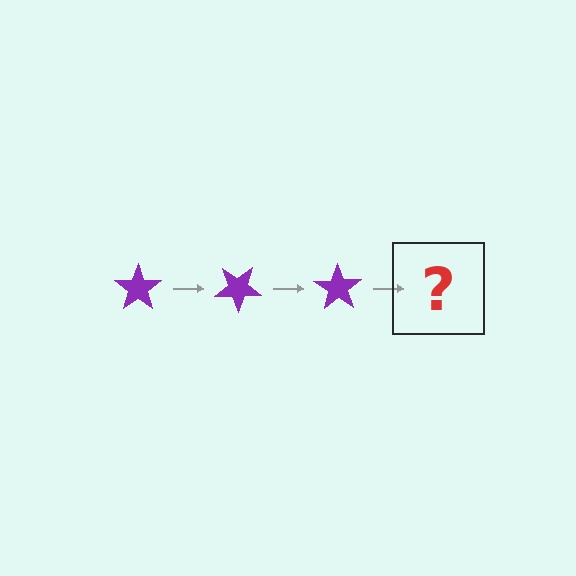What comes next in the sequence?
The next element should be a purple star rotated 105 degrees.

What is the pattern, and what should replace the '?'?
The pattern is that the star rotates 35 degrees each step. The '?' should be a purple star rotated 105 degrees.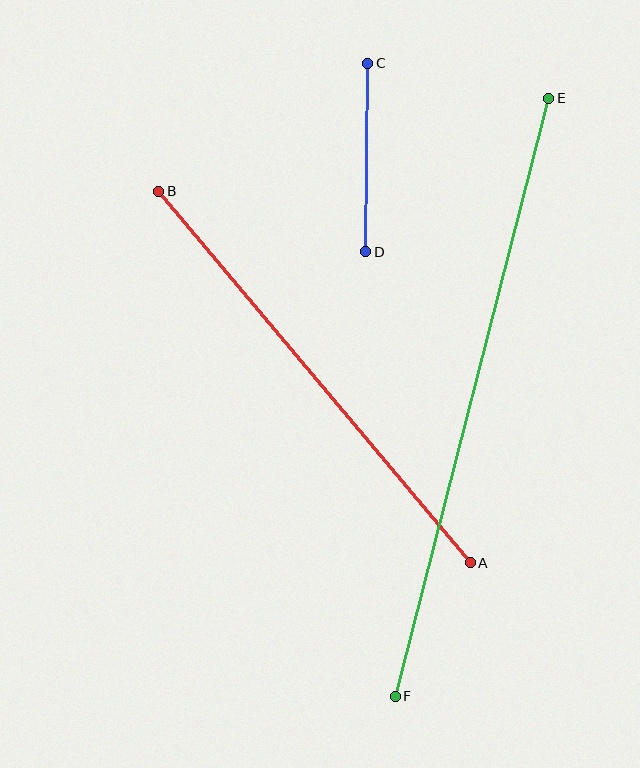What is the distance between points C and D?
The distance is approximately 188 pixels.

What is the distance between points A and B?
The distance is approximately 485 pixels.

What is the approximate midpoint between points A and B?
The midpoint is at approximately (315, 377) pixels.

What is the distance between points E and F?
The distance is approximately 617 pixels.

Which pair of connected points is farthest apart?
Points E and F are farthest apart.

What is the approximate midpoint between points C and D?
The midpoint is at approximately (367, 158) pixels.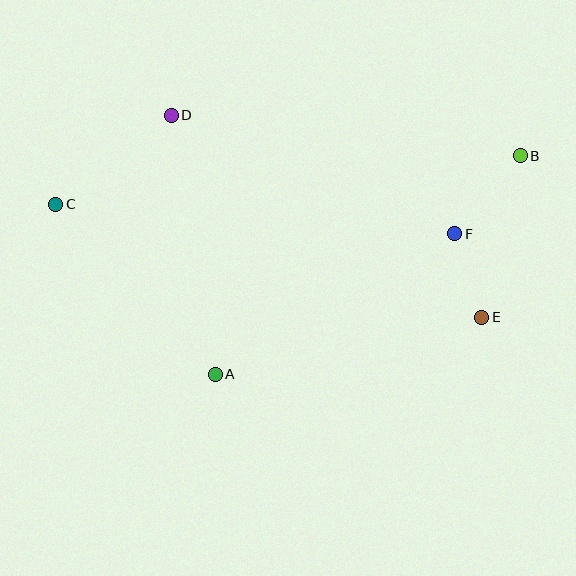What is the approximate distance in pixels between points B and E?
The distance between B and E is approximately 166 pixels.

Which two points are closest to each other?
Points E and F are closest to each other.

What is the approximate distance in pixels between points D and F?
The distance between D and F is approximately 307 pixels.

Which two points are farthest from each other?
Points B and C are farthest from each other.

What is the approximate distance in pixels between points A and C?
The distance between A and C is approximately 233 pixels.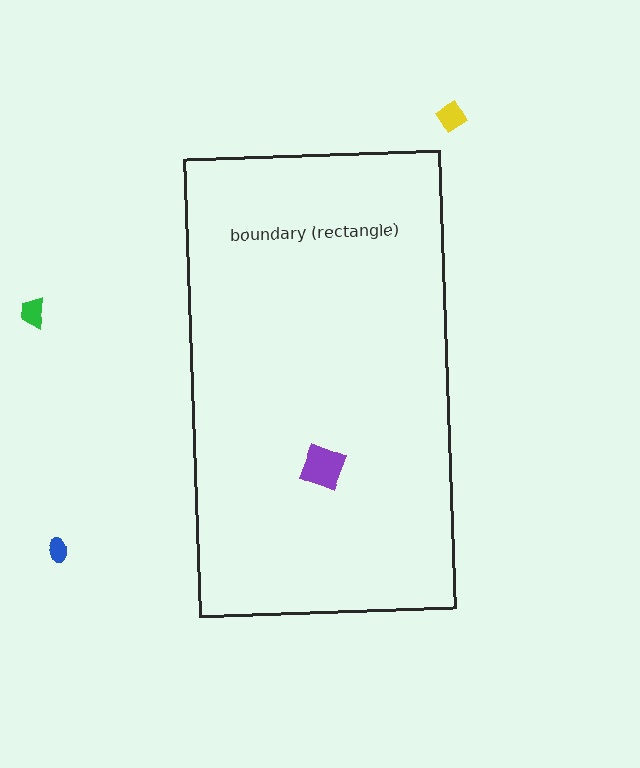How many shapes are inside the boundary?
1 inside, 3 outside.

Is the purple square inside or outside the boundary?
Inside.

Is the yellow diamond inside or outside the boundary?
Outside.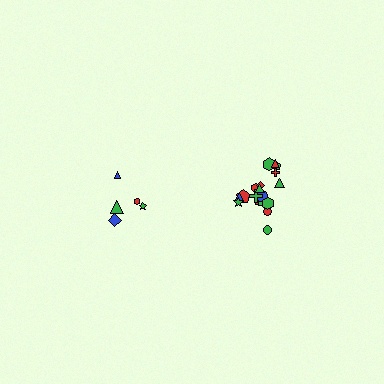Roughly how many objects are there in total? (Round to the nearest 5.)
Roughly 25 objects in total.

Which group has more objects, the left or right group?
The right group.